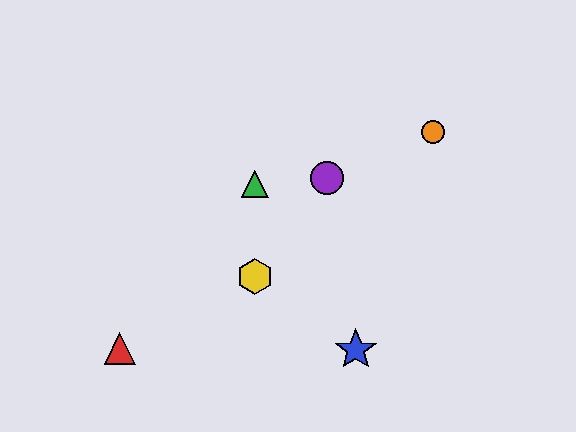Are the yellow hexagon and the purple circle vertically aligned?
No, the yellow hexagon is at x≈255 and the purple circle is at x≈327.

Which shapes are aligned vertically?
The green triangle, the yellow hexagon are aligned vertically.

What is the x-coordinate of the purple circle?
The purple circle is at x≈327.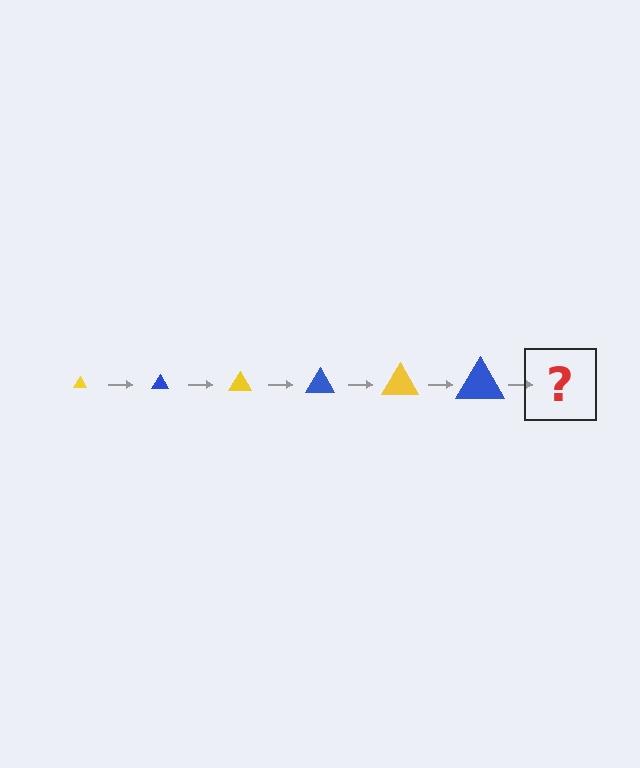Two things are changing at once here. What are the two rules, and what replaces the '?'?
The two rules are that the triangle grows larger each step and the color cycles through yellow and blue. The '?' should be a yellow triangle, larger than the previous one.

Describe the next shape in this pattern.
It should be a yellow triangle, larger than the previous one.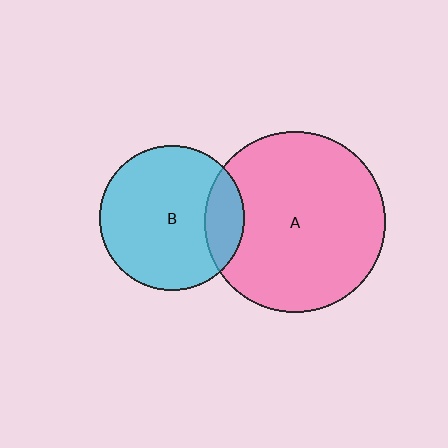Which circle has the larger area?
Circle A (pink).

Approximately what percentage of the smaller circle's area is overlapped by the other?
Approximately 20%.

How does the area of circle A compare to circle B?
Approximately 1.6 times.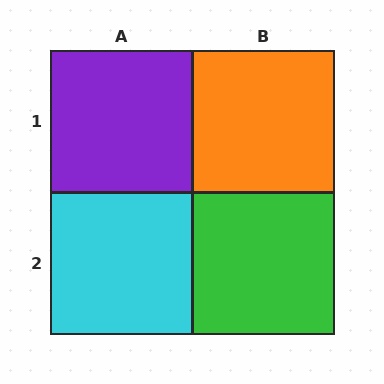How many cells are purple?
1 cell is purple.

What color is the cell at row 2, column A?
Cyan.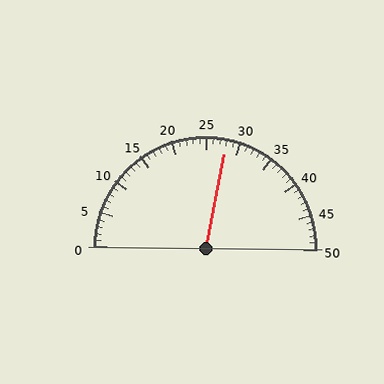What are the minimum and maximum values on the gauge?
The gauge ranges from 0 to 50.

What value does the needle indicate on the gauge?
The needle indicates approximately 28.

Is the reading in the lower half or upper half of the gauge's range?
The reading is in the upper half of the range (0 to 50).